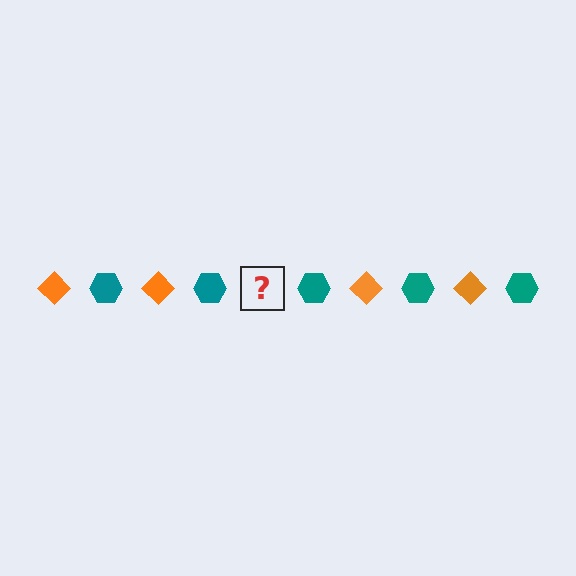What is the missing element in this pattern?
The missing element is an orange diamond.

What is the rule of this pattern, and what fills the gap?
The rule is that the pattern alternates between orange diamond and teal hexagon. The gap should be filled with an orange diamond.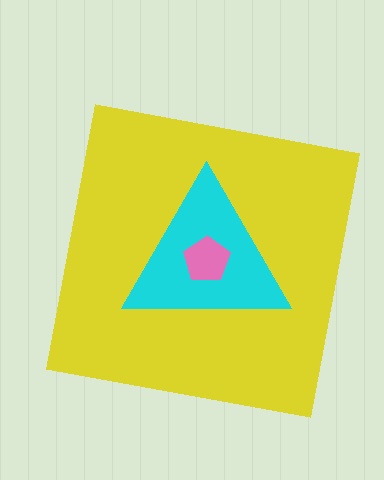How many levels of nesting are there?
3.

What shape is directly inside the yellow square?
The cyan triangle.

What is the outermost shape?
The yellow square.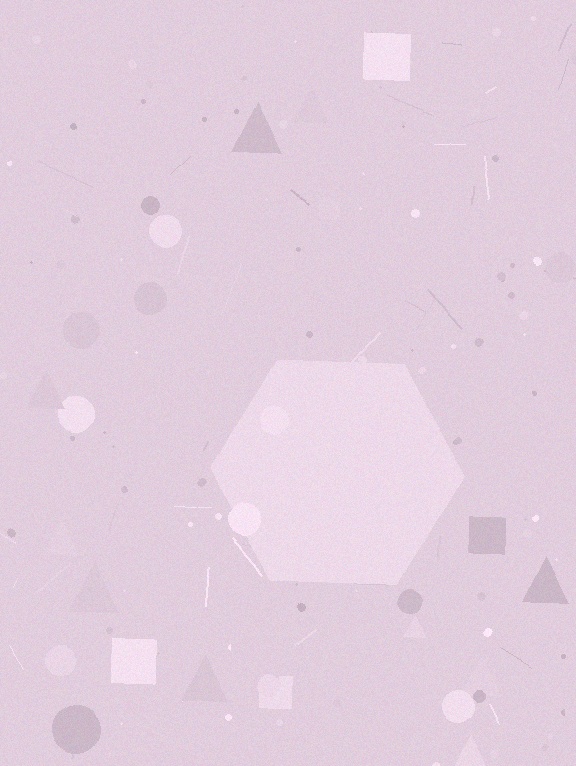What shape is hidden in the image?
A hexagon is hidden in the image.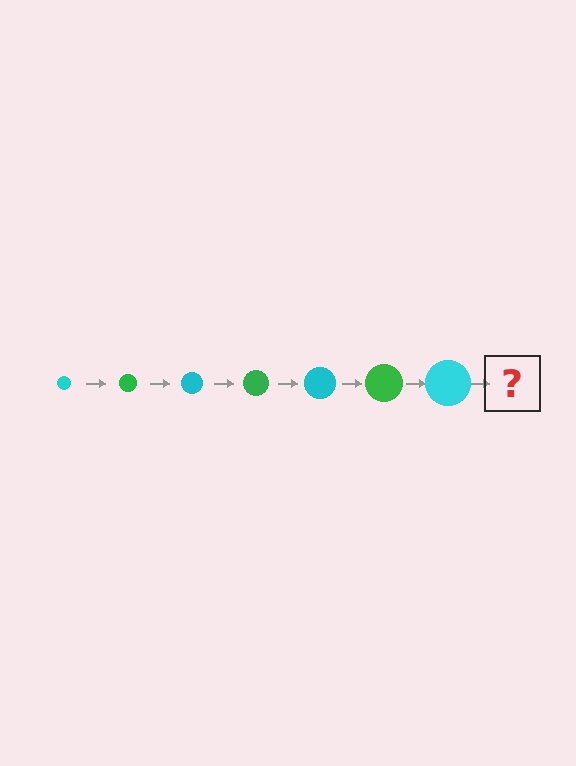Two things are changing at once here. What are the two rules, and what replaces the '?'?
The two rules are that the circle grows larger each step and the color cycles through cyan and green. The '?' should be a green circle, larger than the previous one.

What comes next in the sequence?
The next element should be a green circle, larger than the previous one.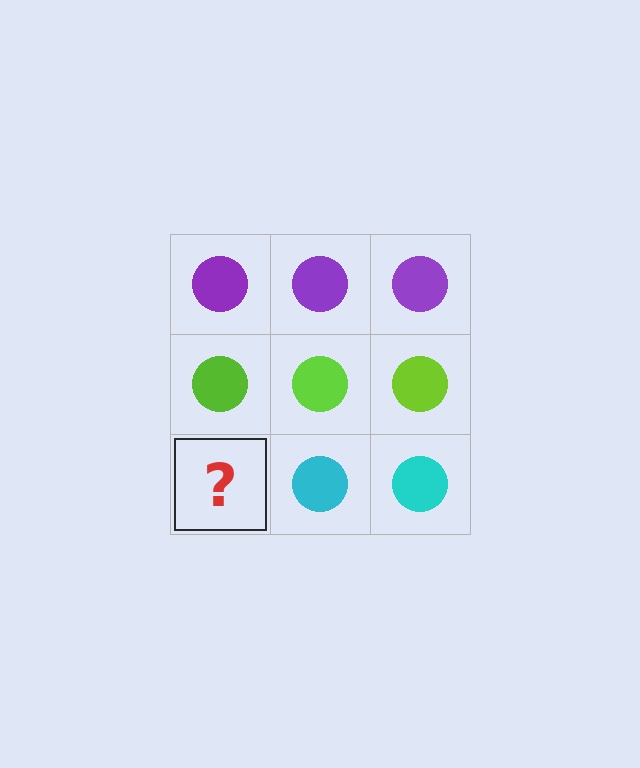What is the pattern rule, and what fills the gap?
The rule is that each row has a consistent color. The gap should be filled with a cyan circle.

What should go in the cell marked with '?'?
The missing cell should contain a cyan circle.